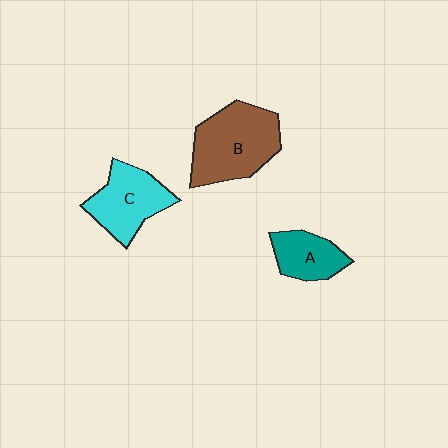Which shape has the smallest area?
Shape A (teal).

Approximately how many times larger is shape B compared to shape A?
Approximately 1.9 times.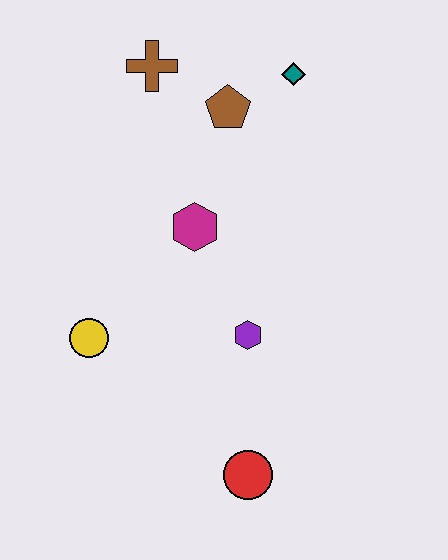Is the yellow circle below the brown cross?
Yes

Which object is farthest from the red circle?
The brown cross is farthest from the red circle.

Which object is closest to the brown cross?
The brown pentagon is closest to the brown cross.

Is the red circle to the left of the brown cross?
No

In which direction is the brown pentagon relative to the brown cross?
The brown pentagon is to the right of the brown cross.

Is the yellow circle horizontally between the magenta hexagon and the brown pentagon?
No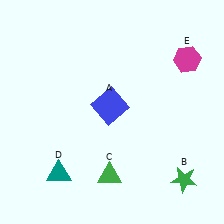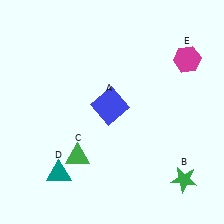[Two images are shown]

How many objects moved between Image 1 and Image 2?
1 object moved between the two images.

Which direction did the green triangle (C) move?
The green triangle (C) moved left.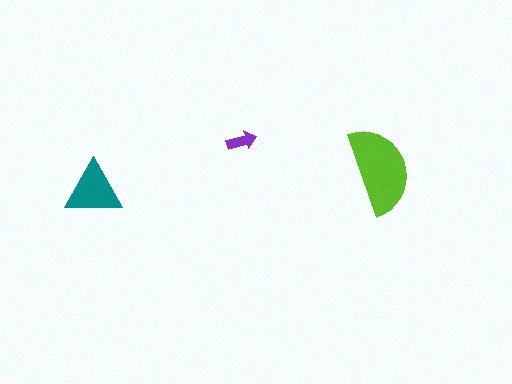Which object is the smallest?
The purple arrow.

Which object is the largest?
The lime semicircle.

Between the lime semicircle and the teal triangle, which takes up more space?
The lime semicircle.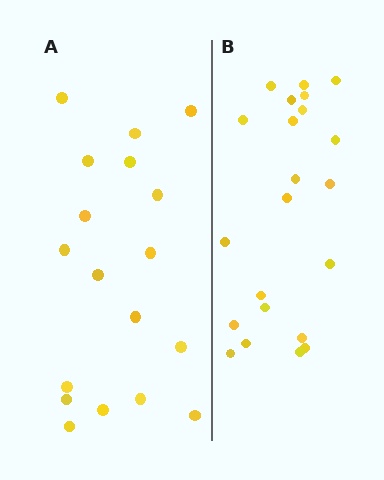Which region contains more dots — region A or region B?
Region B (the right region) has more dots.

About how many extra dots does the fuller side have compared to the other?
Region B has about 4 more dots than region A.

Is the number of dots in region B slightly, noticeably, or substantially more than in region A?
Region B has only slightly more — the two regions are fairly close. The ratio is roughly 1.2 to 1.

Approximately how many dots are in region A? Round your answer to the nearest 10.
About 20 dots. (The exact count is 18, which rounds to 20.)